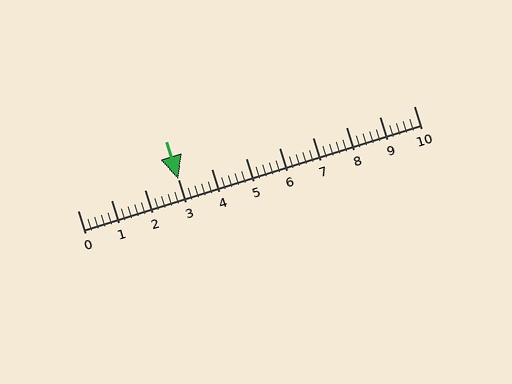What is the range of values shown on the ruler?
The ruler shows values from 0 to 10.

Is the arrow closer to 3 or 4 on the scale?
The arrow is closer to 3.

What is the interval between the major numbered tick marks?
The major tick marks are spaced 1 units apart.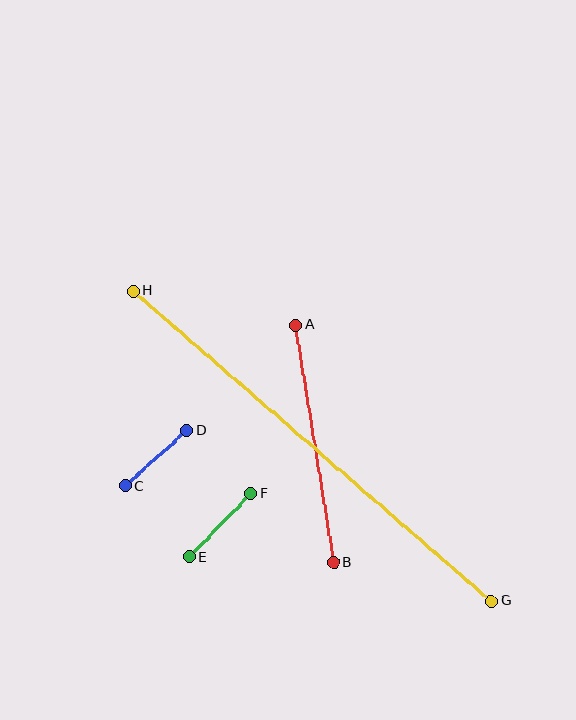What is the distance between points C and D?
The distance is approximately 83 pixels.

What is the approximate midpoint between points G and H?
The midpoint is at approximately (312, 446) pixels.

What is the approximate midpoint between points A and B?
The midpoint is at approximately (315, 444) pixels.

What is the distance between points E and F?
The distance is approximately 88 pixels.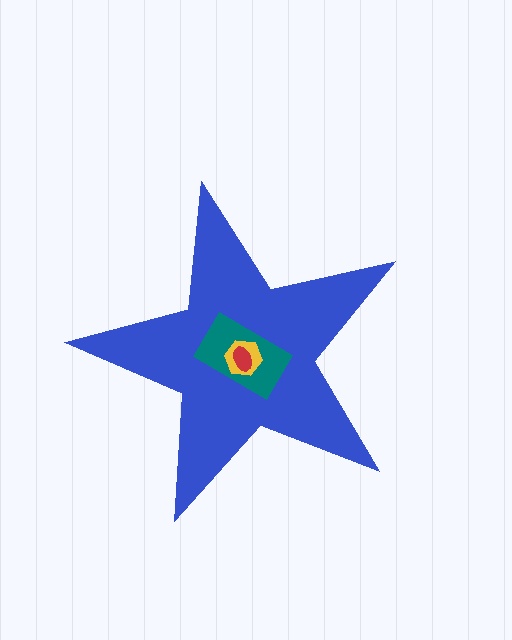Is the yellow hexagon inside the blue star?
Yes.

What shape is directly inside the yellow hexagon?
The red ellipse.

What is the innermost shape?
The red ellipse.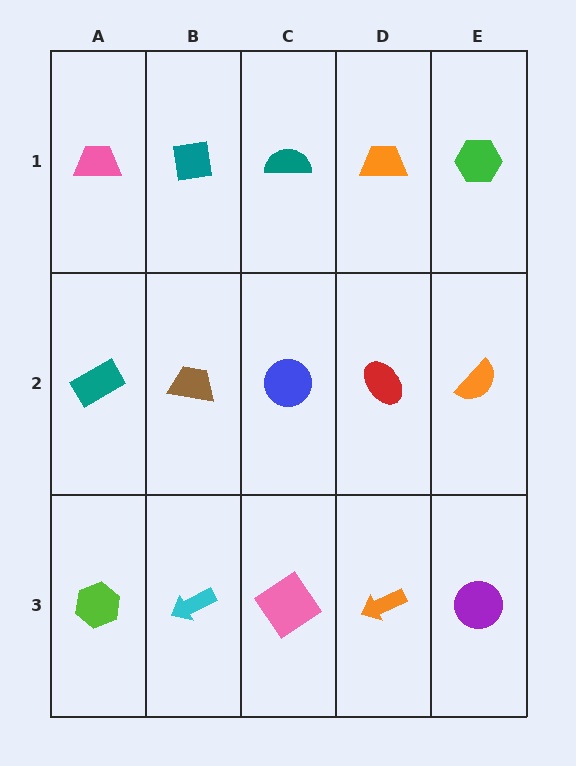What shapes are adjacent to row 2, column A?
A pink trapezoid (row 1, column A), a lime hexagon (row 3, column A), a brown trapezoid (row 2, column B).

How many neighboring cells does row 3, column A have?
2.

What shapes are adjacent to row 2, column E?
A green hexagon (row 1, column E), a purple circle (row 3, column E), a red ellipse (row 2, column D).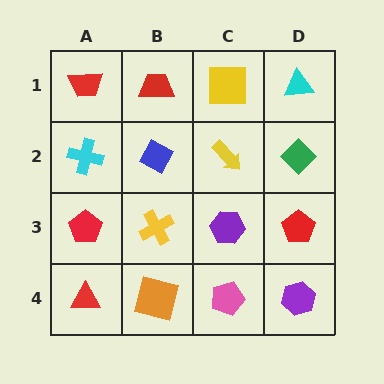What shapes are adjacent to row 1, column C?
A yellow arrow (row 2, column C), a red trapezoid (row 1, column B), a cyan triangle (row 1, column D).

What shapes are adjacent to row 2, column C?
A yellow square (row 1, column C), a purple hexagon (row 3, column C), a blue diamond (row 2, column B), a green diamond (row 2, column D).